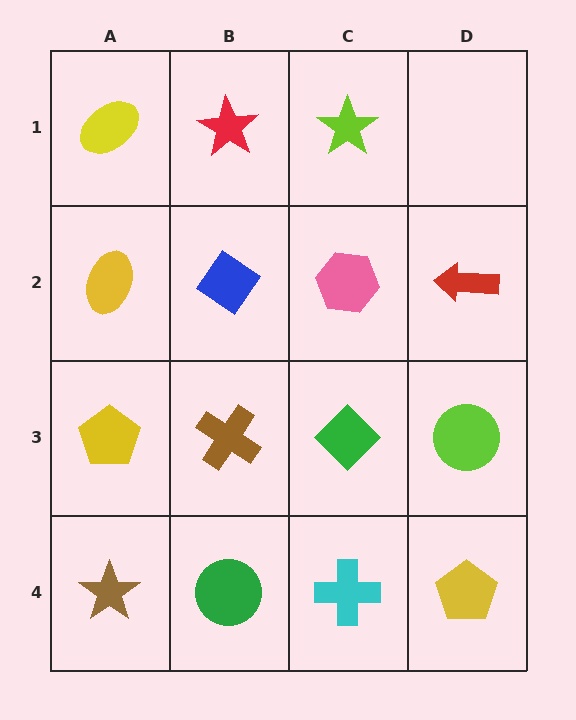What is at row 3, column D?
A lime circle.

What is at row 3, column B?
A brown cross.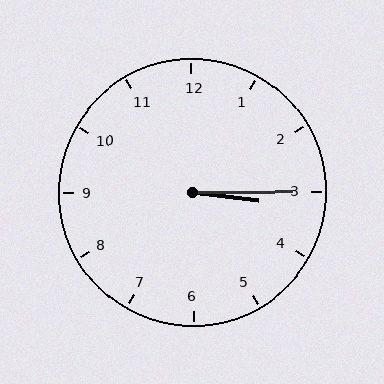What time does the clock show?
3:15.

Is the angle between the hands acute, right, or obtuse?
It is acute.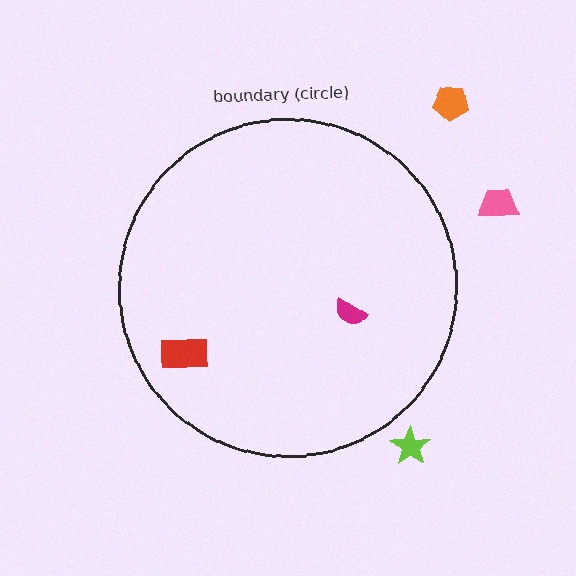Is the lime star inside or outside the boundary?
Outside.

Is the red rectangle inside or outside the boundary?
Inside.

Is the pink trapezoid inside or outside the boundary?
Outside.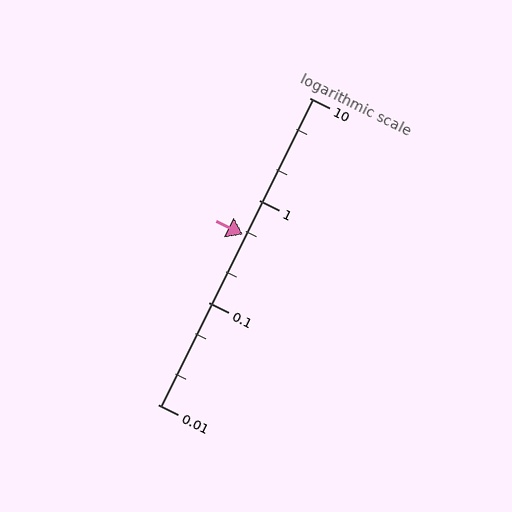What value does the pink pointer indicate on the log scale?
The pointer indicates approximately 0.46.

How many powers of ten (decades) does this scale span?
The scale spans 3 decades, from 0.01 to 10.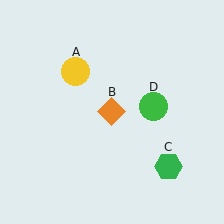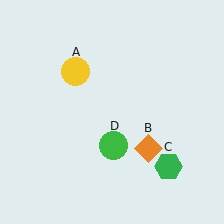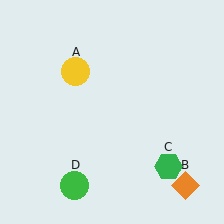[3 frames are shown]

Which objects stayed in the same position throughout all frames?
Yellow circle (object A) and green hexagon (object C) remained stationary.